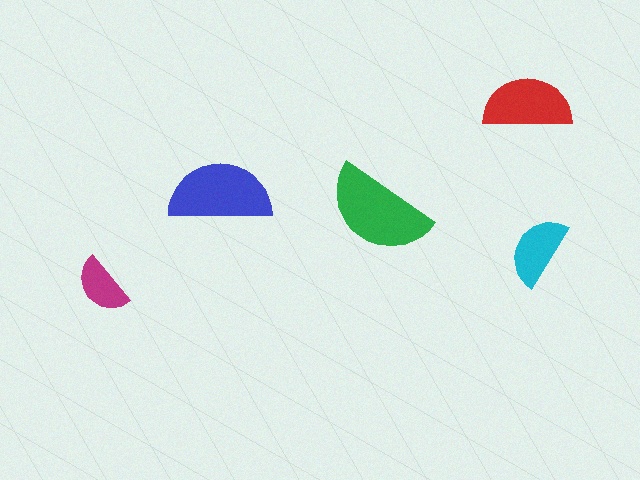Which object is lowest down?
The magenta semicircle is bottommost.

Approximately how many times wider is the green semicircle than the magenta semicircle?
About 2 times wider.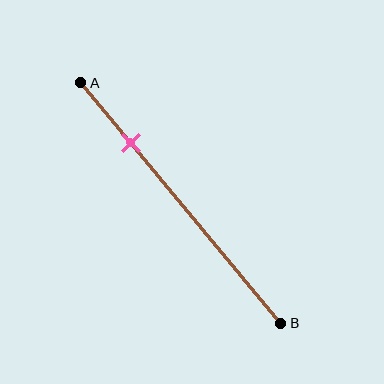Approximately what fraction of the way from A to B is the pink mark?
The pink mark is approximately 25% of the way from A to B.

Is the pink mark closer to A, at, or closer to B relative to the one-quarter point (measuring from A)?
The pink mark is approximately at the one-quarter point of segment AB.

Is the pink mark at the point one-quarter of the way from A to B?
Yes, the mark is approximately at the one-quarter point.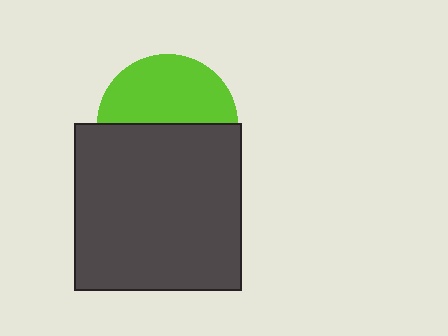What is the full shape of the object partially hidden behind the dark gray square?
The partially hidden object is a lime circle.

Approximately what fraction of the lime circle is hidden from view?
Roughly 51% of the lime circle is hidden behind the dark gray square.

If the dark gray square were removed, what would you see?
You would see the complete lime circle.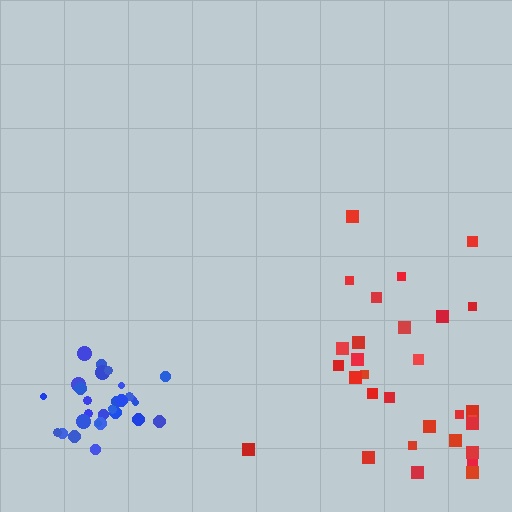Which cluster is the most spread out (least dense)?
Red.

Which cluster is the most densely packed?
Blue.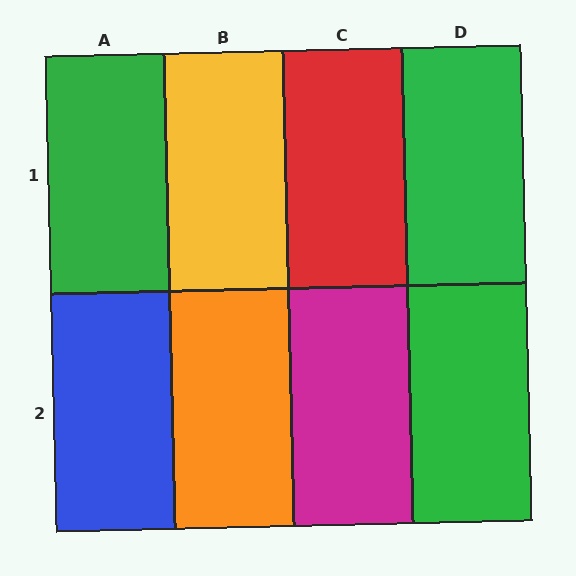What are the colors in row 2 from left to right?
Blue, orange, magenta, green.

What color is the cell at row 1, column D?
Green.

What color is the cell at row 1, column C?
Red.